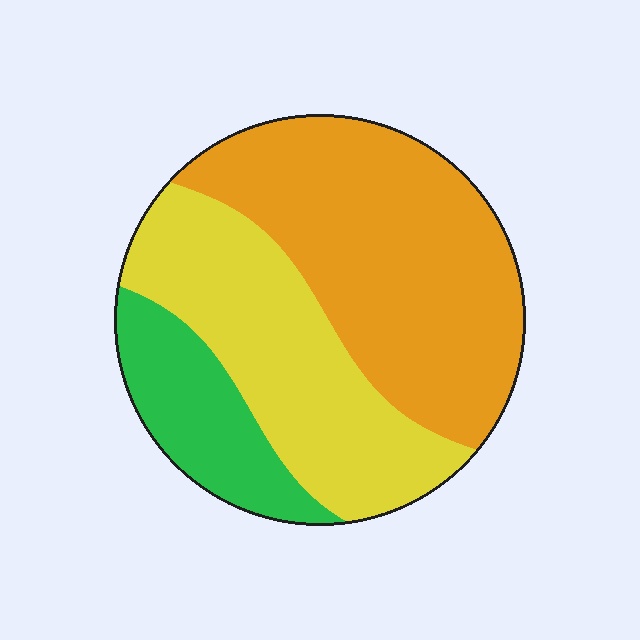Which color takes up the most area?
Orange, at roughly 50%.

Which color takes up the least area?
Green, at roughly 15%.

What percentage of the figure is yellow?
Yellow covers roughly 35% of the figure.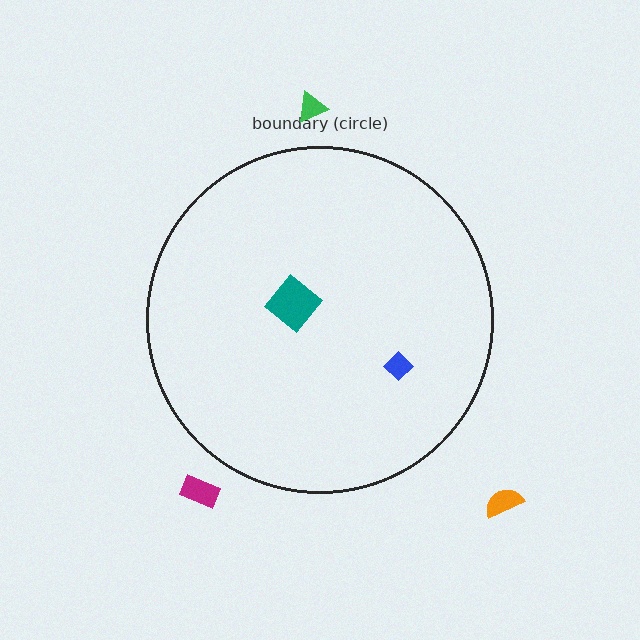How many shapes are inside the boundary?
2 inside, 3 outside.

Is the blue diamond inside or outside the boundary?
Inside.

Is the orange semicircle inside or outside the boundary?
Outside.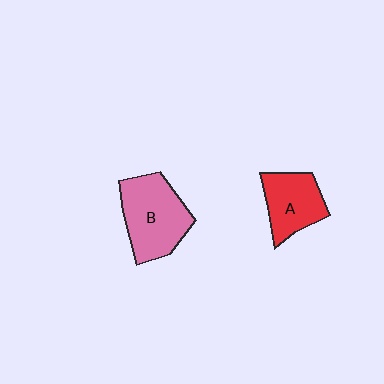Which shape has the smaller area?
Shape A (red).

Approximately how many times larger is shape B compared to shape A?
Approximately 1.4 times.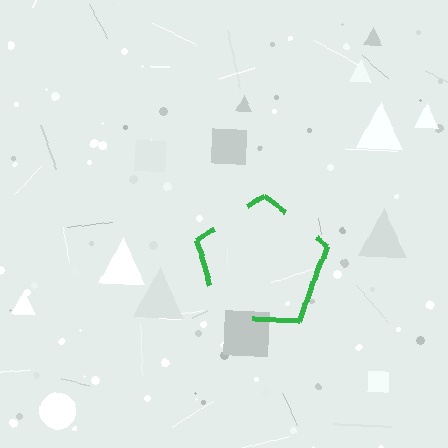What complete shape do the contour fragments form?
The contour fragments form a pentagon.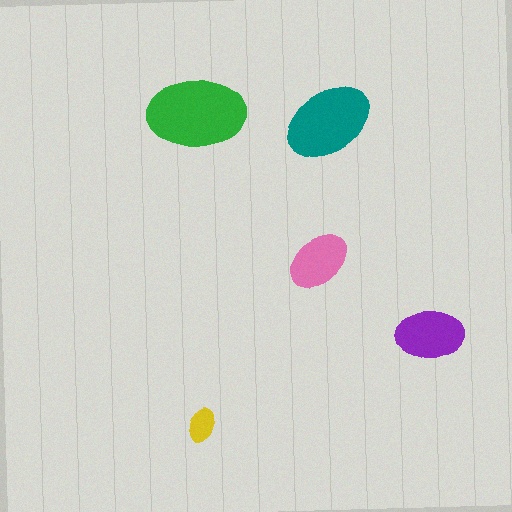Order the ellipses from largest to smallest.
the green one, the teal one, the purple one, the pink one, the yellow one.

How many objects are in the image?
There are 5 objects in the image.